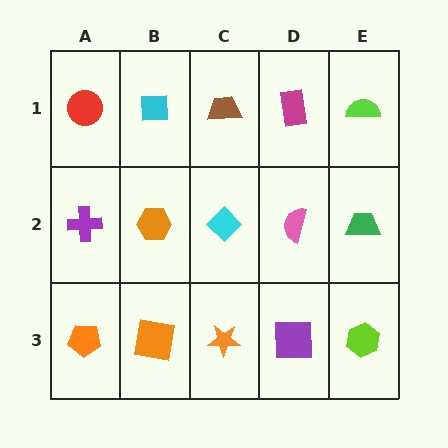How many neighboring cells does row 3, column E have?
2.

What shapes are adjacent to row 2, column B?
A cyan square (row 1, column B), an orange square (row 3, column B), a purple cross (row 2, column A), a cyan diamond (row 2, column C).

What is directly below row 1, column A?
A purple cross.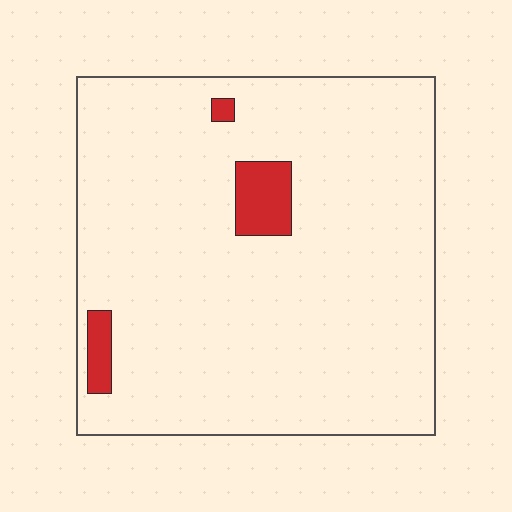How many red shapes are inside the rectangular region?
3.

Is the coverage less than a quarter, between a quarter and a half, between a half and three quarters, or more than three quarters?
Less than a quarter.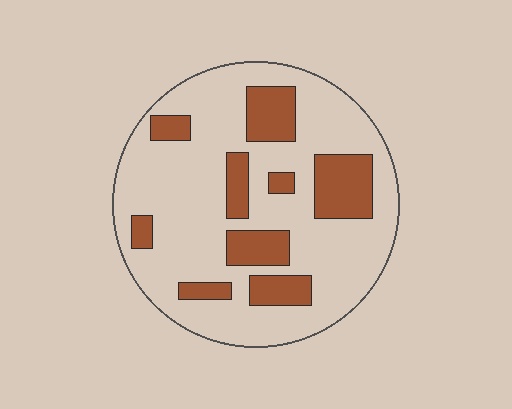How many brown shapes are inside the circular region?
9.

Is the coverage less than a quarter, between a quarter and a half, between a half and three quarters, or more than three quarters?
Less than a quarter.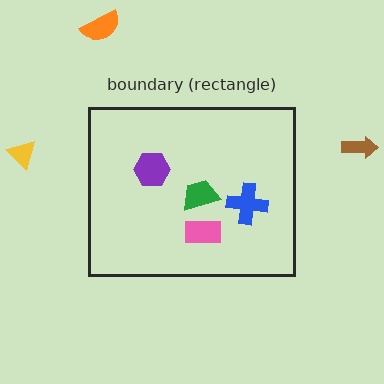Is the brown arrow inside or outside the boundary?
Outside.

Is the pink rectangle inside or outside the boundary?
Inside.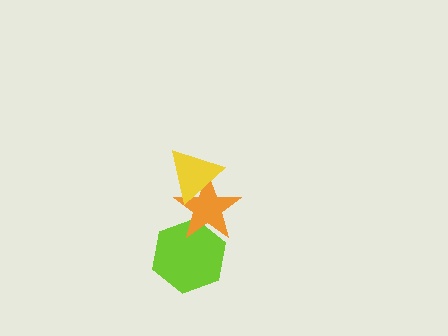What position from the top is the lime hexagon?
The lime hexagon is 3rd from the top.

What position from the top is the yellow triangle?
The yellow triangle is 1st from the top.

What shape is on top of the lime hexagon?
The orange star is on top of the lime hexagon.